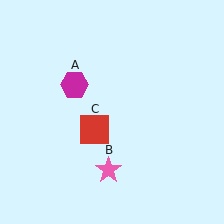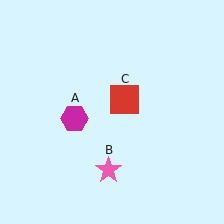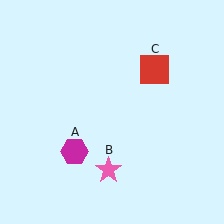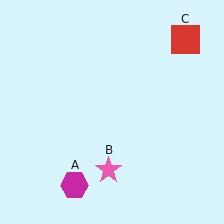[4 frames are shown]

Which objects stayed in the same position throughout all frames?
Pink star (object B) remained stationary.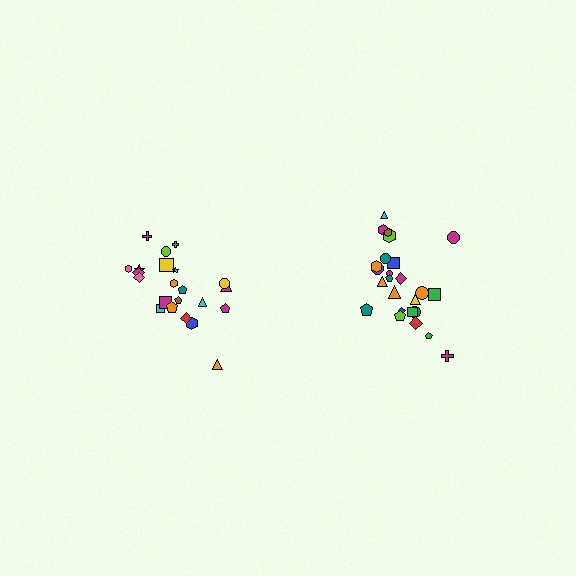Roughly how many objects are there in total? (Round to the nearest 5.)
Roughly 45 objects in total.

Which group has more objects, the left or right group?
The right group.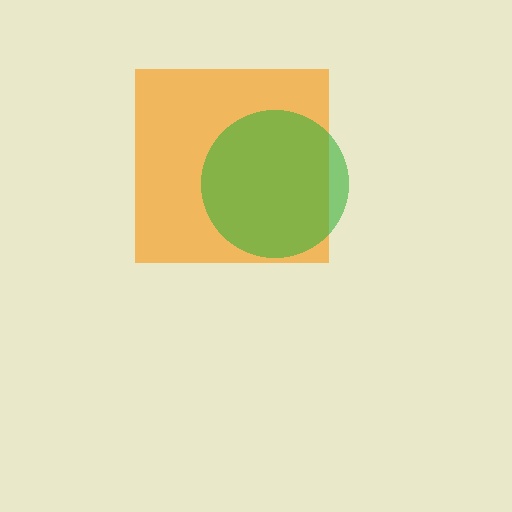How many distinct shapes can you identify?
There are 2 distinct shapes: an orange square, a green circle.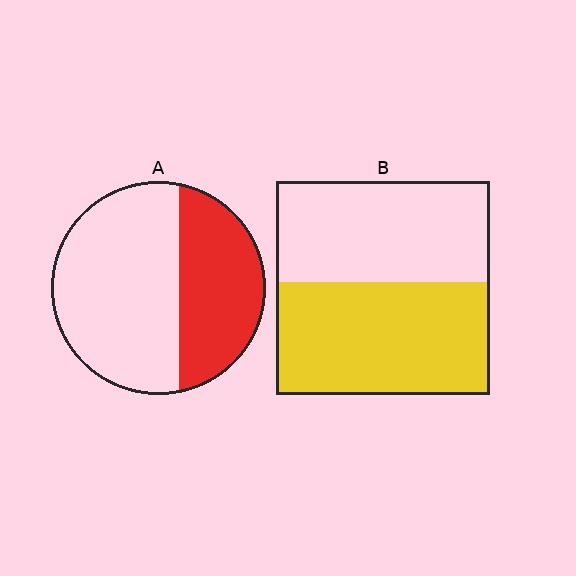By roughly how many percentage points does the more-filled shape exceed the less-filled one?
By roughly 15 percentage points (B over A).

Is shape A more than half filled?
No.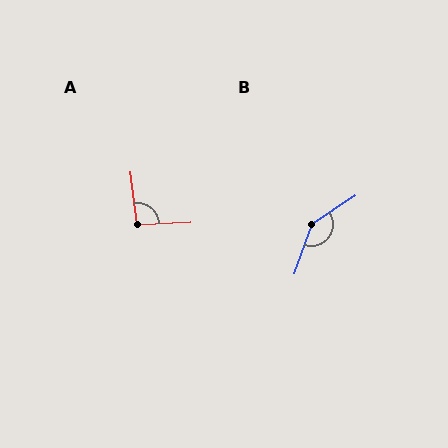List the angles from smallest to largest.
A (95°), B (143°).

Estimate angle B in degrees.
Approximately 143 degrees.